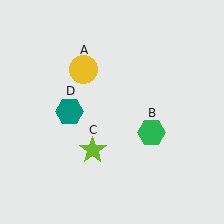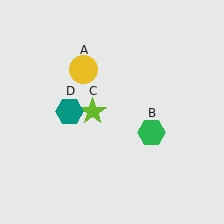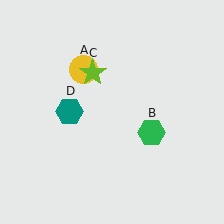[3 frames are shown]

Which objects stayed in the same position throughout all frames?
Yellow circle (object A) and green hexagon (object B) and teal hexagon (object D) remained stationary.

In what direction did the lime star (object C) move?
The lime star (object C) moved up.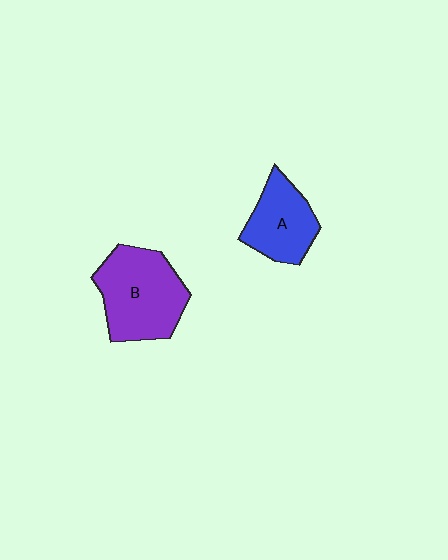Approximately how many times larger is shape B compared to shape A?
Approximately 1.5 times.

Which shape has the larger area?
Shape B (purple).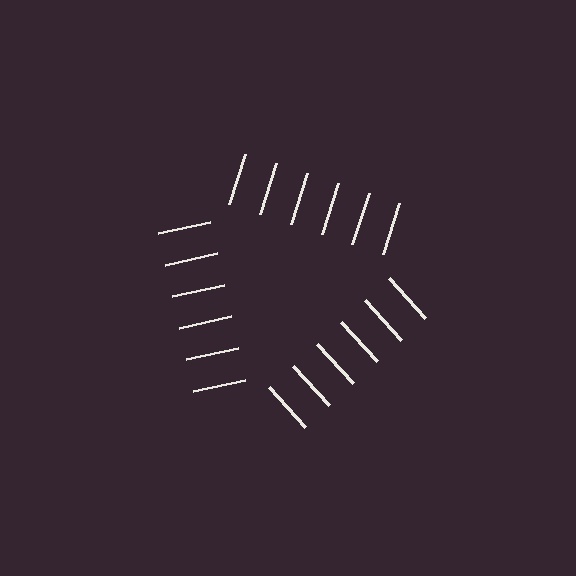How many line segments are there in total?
18 — 6 along each of the 3 edges.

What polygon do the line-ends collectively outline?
An illusory triangle — the line segments terminate on its edges but no continuous stroke is drawn.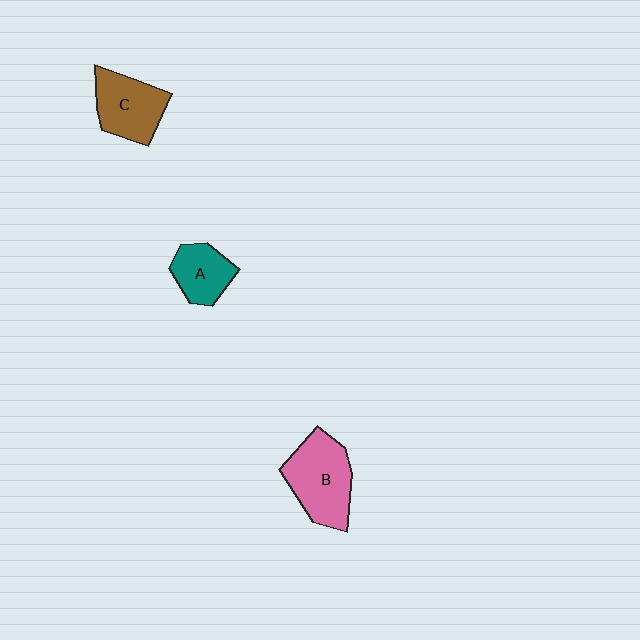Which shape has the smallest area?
Shape A (teal).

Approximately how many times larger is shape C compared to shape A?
Approximately 1.3 times.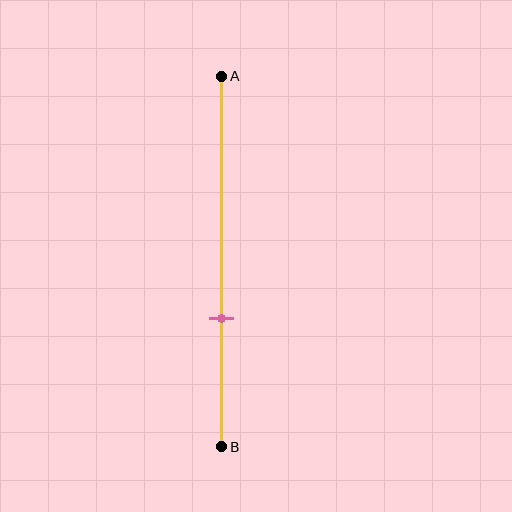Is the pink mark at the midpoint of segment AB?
No, the mark is at about 65% from A, not at the 50% midpoint.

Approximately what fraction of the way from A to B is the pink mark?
The pink mark is approximately 65% of the way from A to B.